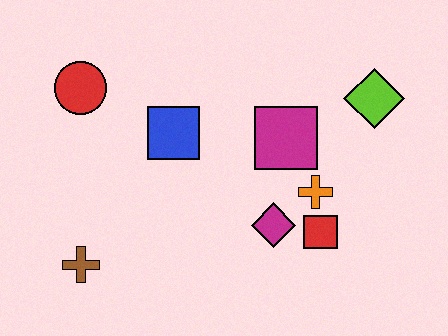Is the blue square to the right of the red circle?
Yes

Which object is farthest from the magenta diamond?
The red circle is farthest from the magenta diamond.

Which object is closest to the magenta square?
The orange cross is closest to the magenta square.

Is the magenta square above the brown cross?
Yes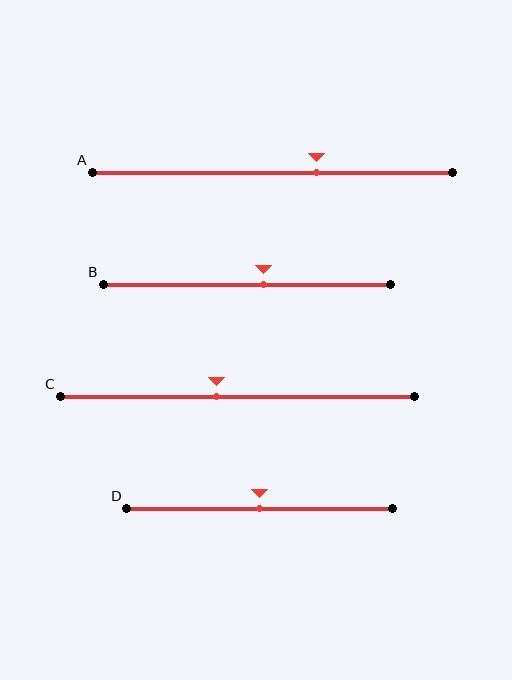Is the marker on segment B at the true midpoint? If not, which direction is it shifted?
No, the marker on segment B is shifted to the right by about 6% of the segment length.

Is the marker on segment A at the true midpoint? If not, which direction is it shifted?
No, the marker on segment A is shifted to the right by about 12% of the segment length.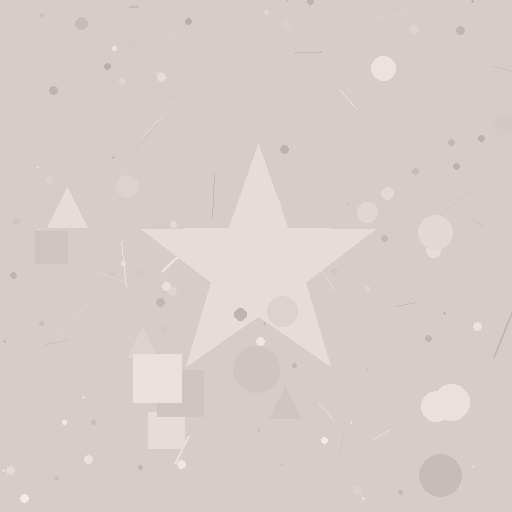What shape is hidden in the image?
A star is hidden in the image.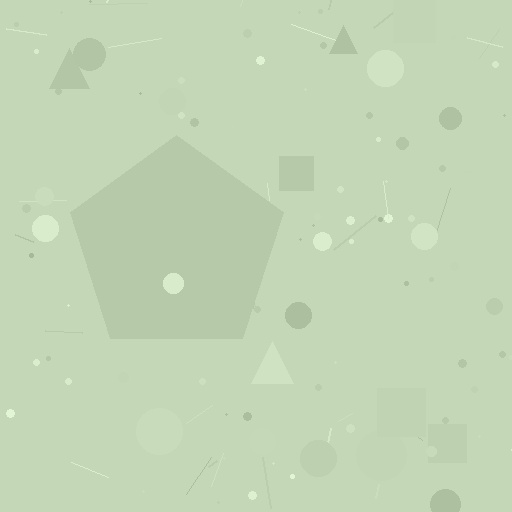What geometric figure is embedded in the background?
A pentagon is embedded in the background.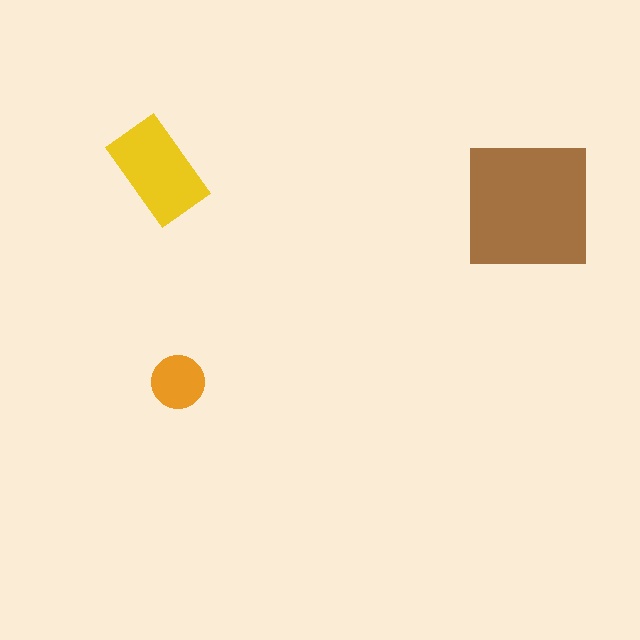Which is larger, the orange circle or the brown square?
The brown square.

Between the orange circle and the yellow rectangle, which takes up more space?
The yellow rectangle.